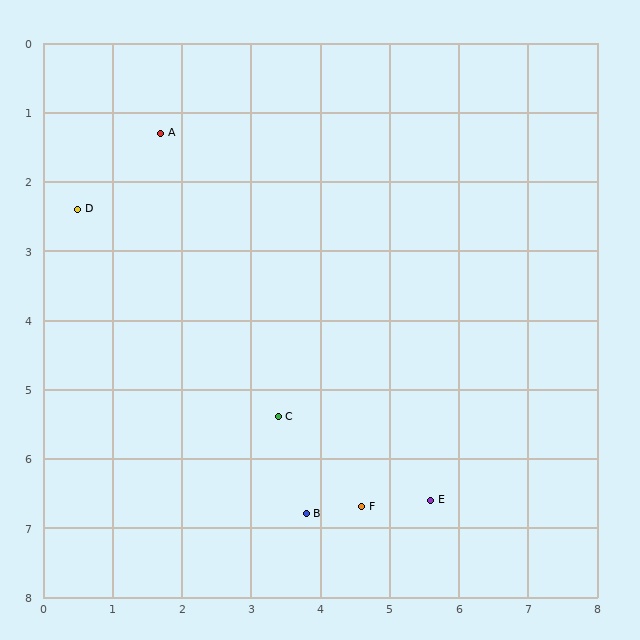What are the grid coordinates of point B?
Point B is at approximately (3.8, 6.8).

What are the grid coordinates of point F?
Point F is at approximately (4.6, 6.7).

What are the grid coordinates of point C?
Point C is at approximately (3.4, 5.4).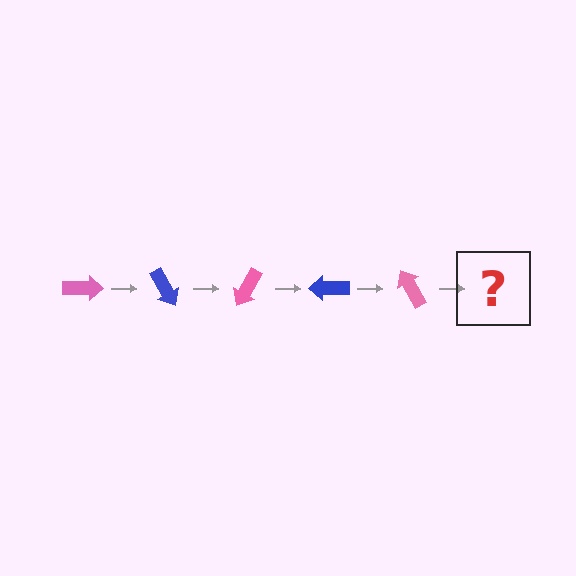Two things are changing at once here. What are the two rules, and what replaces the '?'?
The two rules are that it rotates 60 degrees each step and the color cycles through pink and blue. The '?' should be a blue arrow, rotated 300 degrees from the start.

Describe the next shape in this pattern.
It should be a blue arrow, rotated 300 degrees from the start.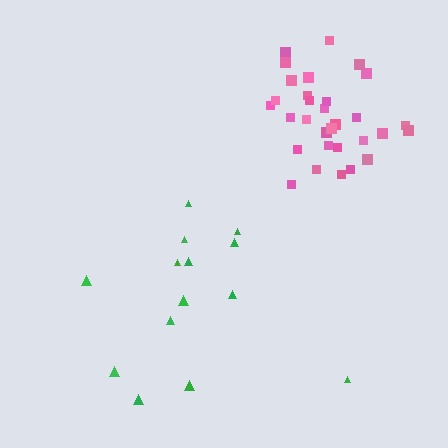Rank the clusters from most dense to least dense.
pink, green.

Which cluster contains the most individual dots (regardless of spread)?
Pink (31).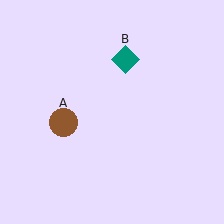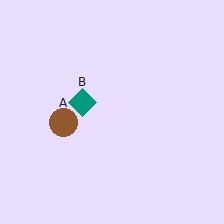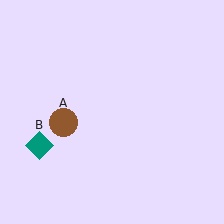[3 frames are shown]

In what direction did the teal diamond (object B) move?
The teal diamond (object B) moved down and to the left.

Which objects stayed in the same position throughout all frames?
Brown circle (object A) remained stationary.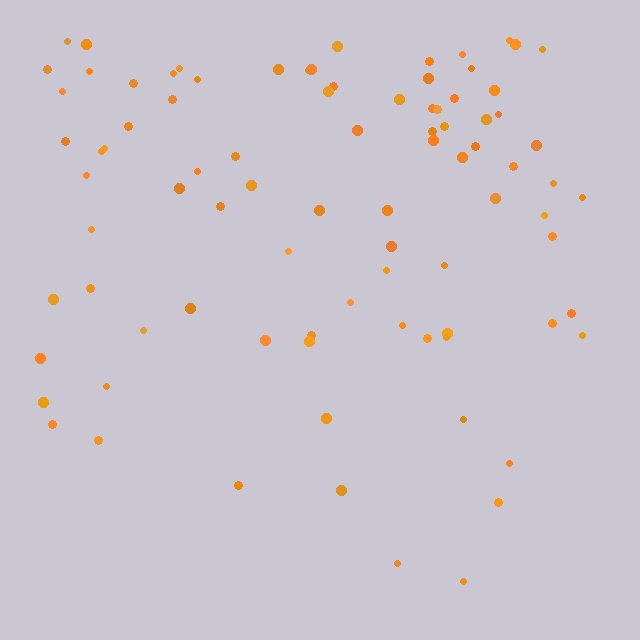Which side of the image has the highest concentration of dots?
The top.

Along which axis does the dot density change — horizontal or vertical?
Vertical.